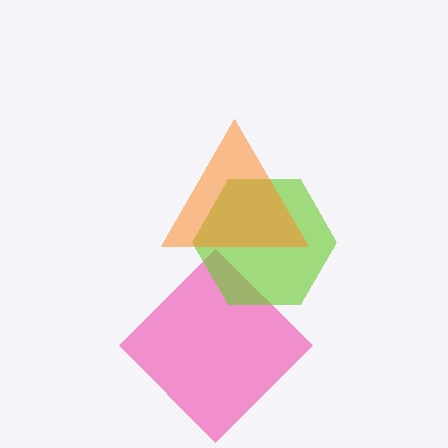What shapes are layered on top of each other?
The layered shapes are: a pink diamond, a lime hexagon, an orange triangle.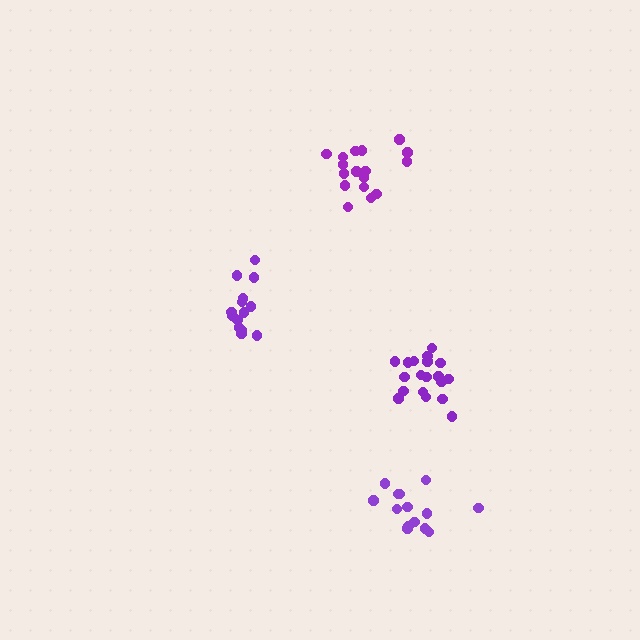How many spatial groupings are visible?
There are 4 spatial groupings.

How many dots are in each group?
Group 1: 17 dots, Group 2: 19 dots, Group 3: 14 dots, Group 4: 14 dots (64 total).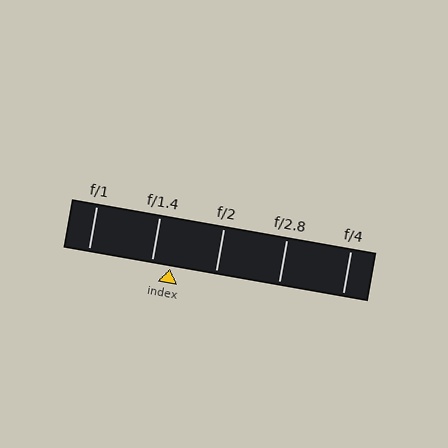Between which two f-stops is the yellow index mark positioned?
The index mark is between f/1.4 and f/2.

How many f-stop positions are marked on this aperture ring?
There are 5 f-stop positions marked.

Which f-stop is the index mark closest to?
The index mark is closest to f/1.4.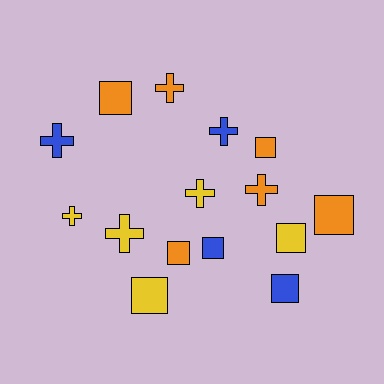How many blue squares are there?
There are 2 blue squares.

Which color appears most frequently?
Orange, with 6 objects.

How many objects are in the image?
There are 15 objects.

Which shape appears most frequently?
Square, with 8 objects.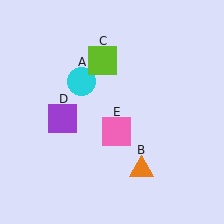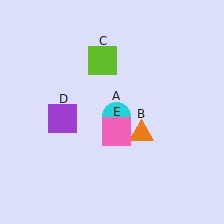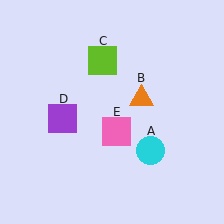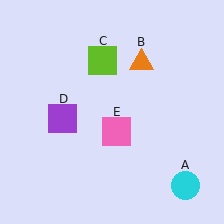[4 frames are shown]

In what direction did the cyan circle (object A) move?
The cyan circle (object A) moved down and to the right.